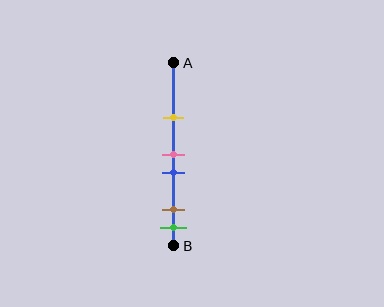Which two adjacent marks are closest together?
The pink and blue marks are the closest adjacent pair.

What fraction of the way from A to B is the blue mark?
The blue mark is approximately 60% (0.6) of the way from A to B.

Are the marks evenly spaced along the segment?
No, the marks are not evenly spaced.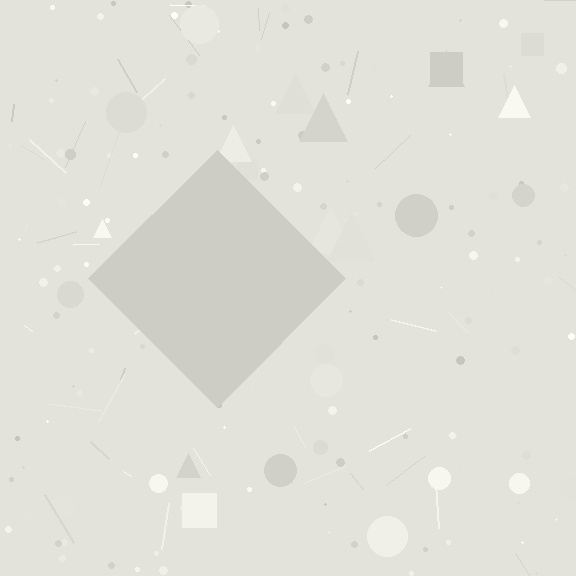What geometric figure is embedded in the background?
A diamond is embedded in the background.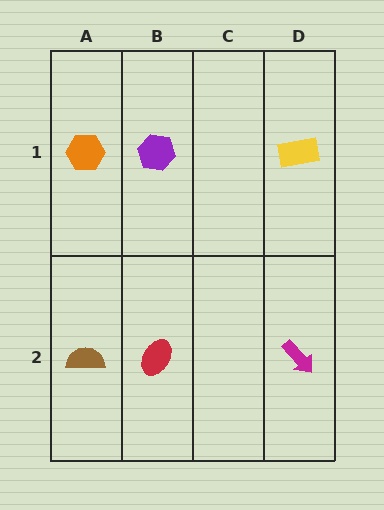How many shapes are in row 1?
3 shapes.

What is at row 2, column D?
A magenta arrow.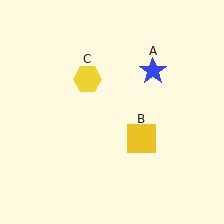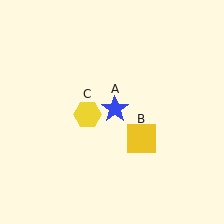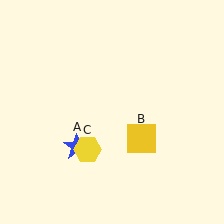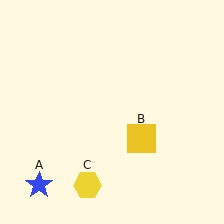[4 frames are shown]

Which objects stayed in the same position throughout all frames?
Yellow square (object B) remained stationary.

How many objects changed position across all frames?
2 objects changed position: blue star (object A), yellow hexagon (object C).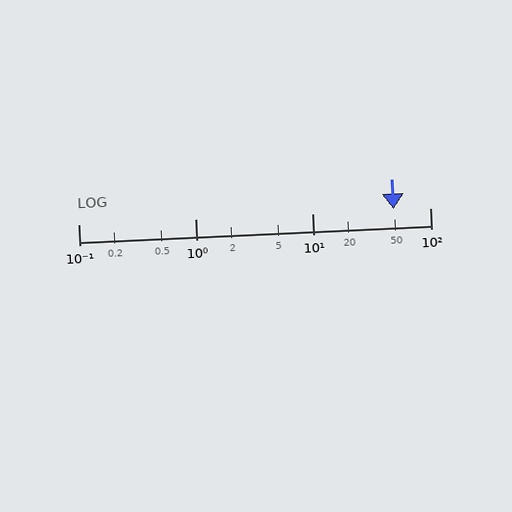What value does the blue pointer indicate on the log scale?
The pointer indicates approximately 49.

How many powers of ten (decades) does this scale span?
The scale spans 3 decades, from 0.1 to 100.